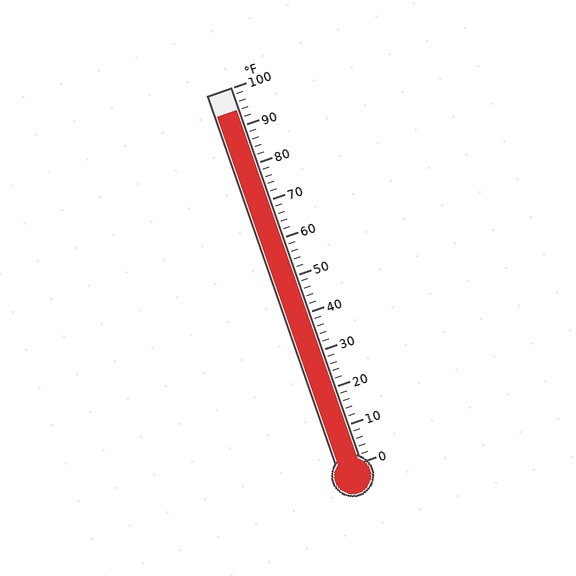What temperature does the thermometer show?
The thermometer shows approximately 94°F.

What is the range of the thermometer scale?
The thermometer scale ranges from 0°F to 100°F.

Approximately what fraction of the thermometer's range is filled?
The thermometer is filled to approximately 95% of its range.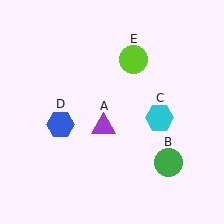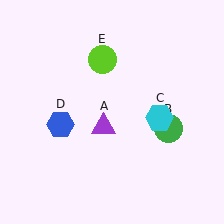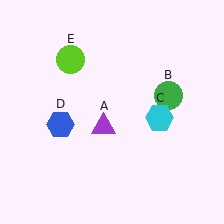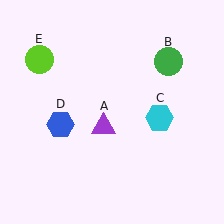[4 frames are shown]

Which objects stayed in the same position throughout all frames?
Purple triangle (object A) and cyan hexagon (object C) and blue hexagon (object D) remained stationary.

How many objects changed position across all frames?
2 objects changed position: green circle (object B), lime circle (object E).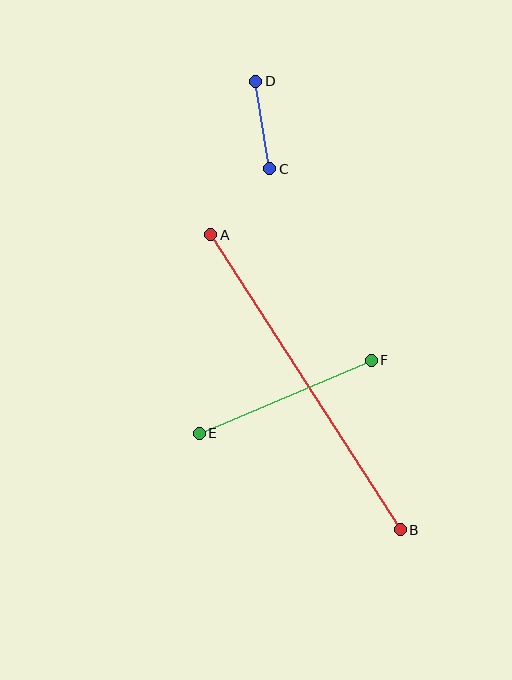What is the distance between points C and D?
The distance is approximately 89 pixels.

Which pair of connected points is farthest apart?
Points A and B are farthest apart.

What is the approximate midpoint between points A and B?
The midpoint is at approximately (306, 382) pixels.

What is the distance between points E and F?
The distance is approximately 187 pixels.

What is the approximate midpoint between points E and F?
The midpoint is at approximately (285, 397) pixels.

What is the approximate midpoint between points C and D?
The midpoint is at approximately (263, 125) pixels.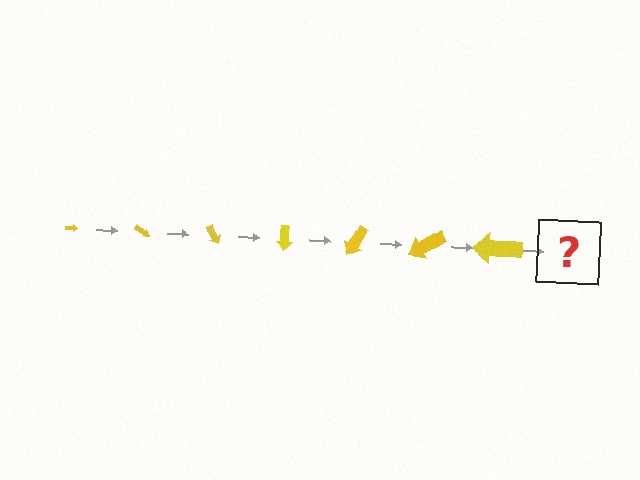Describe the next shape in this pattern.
It should be an arrow, larger than the previous one and rotated 210 degrees from the start.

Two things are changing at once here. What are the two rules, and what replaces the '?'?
The two rules are that the arrow grows larger each step and it rotates 30 degrees each step. The '?' should be an arrow, larger than the previous one and rotated 210 degrees from the start.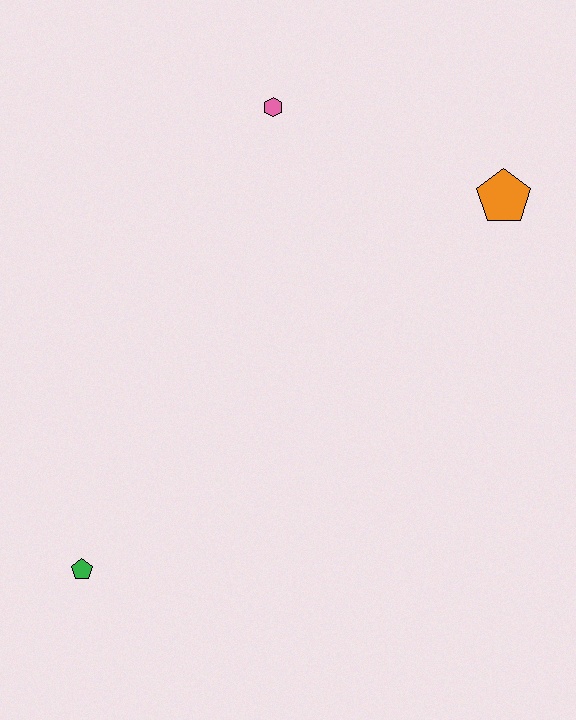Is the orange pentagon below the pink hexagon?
Yes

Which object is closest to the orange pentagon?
The pink hexagon is closest to the orange pentagon.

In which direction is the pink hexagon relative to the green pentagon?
The pink hexagon is above the green pentagon.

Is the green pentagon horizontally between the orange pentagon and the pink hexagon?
No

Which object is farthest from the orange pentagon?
The green pentagon is farthest from the orange pentagon.